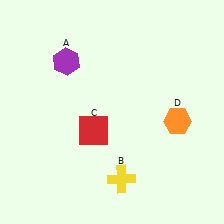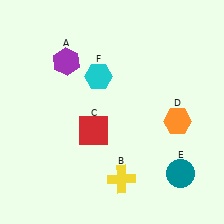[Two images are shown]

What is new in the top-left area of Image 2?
A cyan hexagon (F) was added in the top-left area of Image 2.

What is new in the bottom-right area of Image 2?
A teal circle (E) was added in the bottom-right area of Image 2.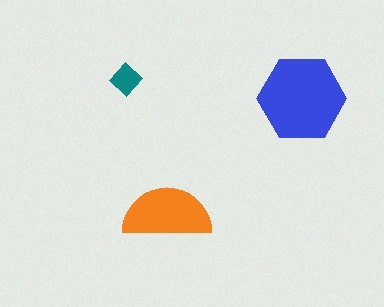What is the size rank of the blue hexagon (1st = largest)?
1st.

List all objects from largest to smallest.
The blue hexagon, the orange semicircle, the teal diamond.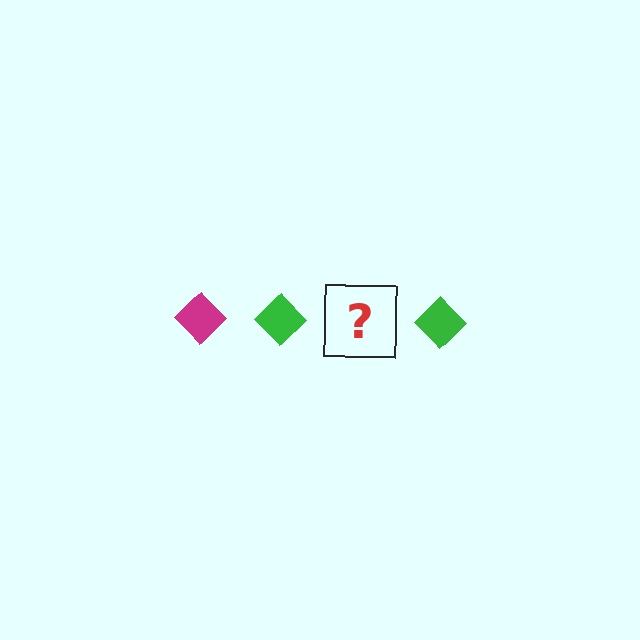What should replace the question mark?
The question mark should be replaced with a magenta diamond.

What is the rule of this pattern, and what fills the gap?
The rule is that the pattern cycles through magenta, green diamonds. The gap should be filled with a magenta diamond.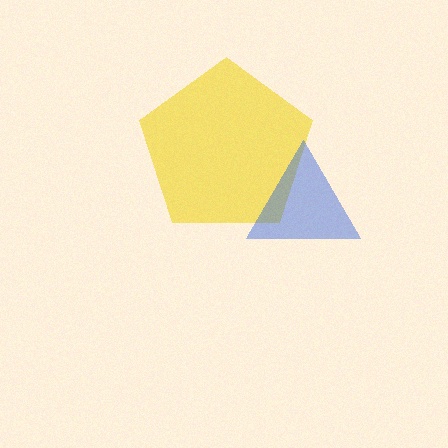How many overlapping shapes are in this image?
There are 2 overlapping shapes in the image.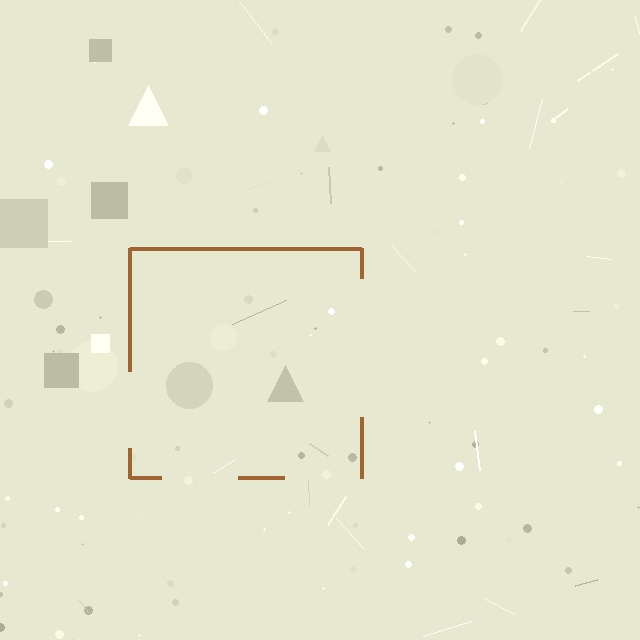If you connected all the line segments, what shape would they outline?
They would outline a square.